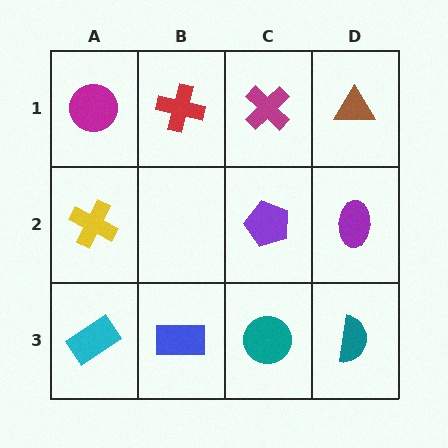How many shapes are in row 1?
4 shapes.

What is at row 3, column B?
A blue rectangle.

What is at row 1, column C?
A magenta cross.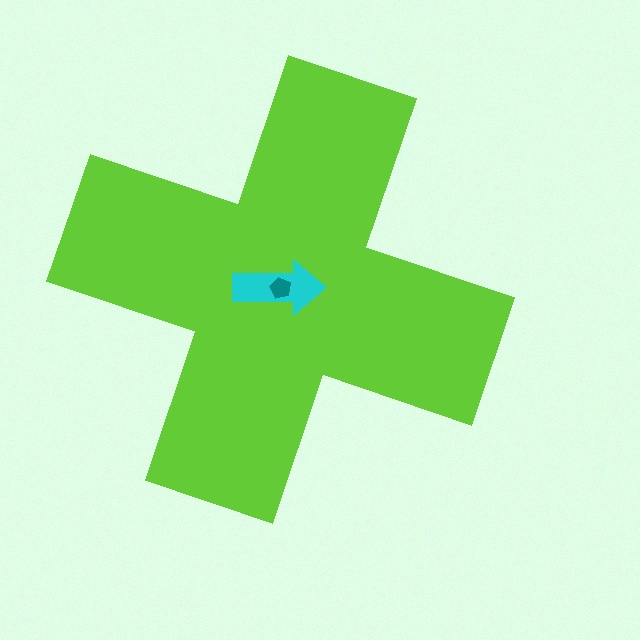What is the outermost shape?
The lime cross.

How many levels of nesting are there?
3.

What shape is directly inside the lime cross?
The cyan arrow.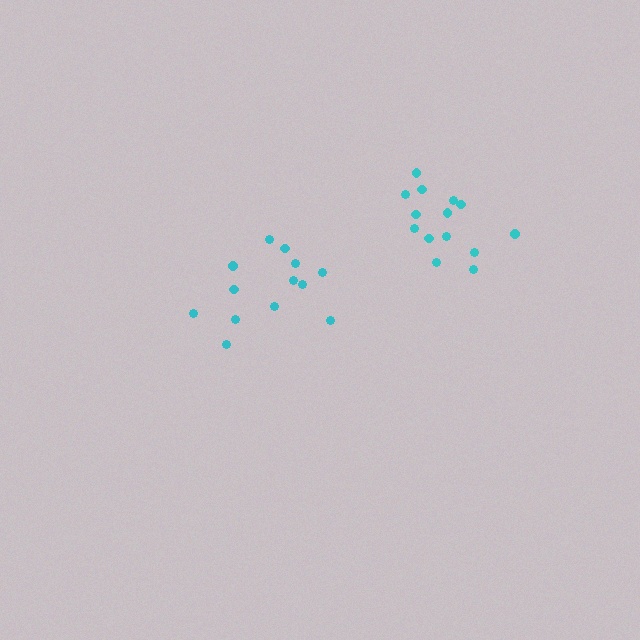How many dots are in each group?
Group 1: 14 dots, Group 2: 13 dots (27 total).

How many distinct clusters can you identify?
There are 2 distinct clusters.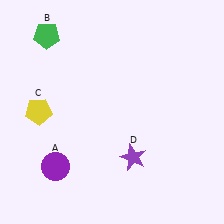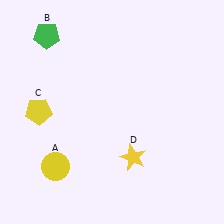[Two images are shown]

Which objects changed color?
A changed from purple to yellow. D changed from purple to yellow.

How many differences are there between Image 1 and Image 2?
There are 2 differences between the two images.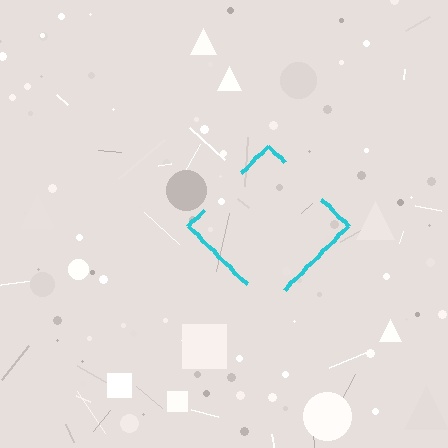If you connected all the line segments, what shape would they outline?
They would outline a diamond.